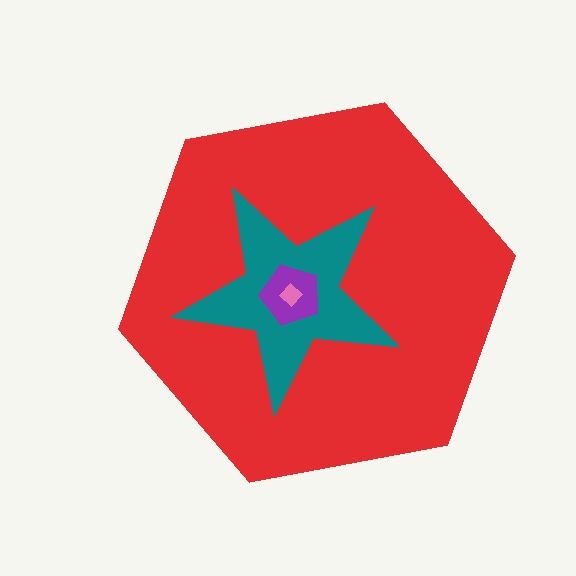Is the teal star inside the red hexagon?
Yes.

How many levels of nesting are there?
4.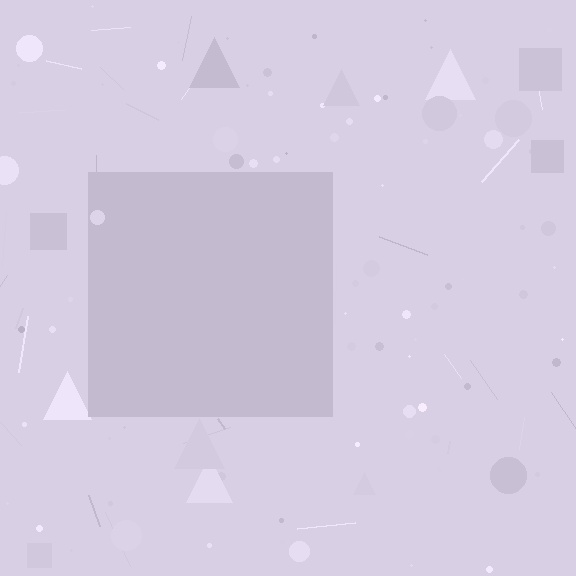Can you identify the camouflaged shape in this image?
The camouflaged shape is a square.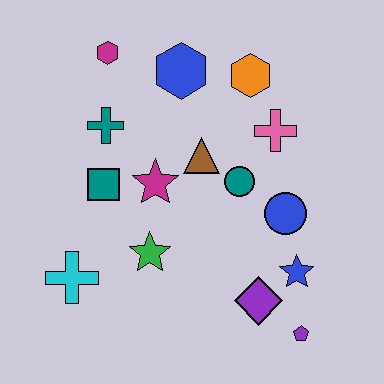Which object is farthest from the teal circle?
The cyan cross is farthest from the teal circle.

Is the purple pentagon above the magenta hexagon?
No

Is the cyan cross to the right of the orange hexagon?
No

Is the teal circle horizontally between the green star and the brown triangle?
No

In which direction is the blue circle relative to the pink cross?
The blue circle is below the pink cross.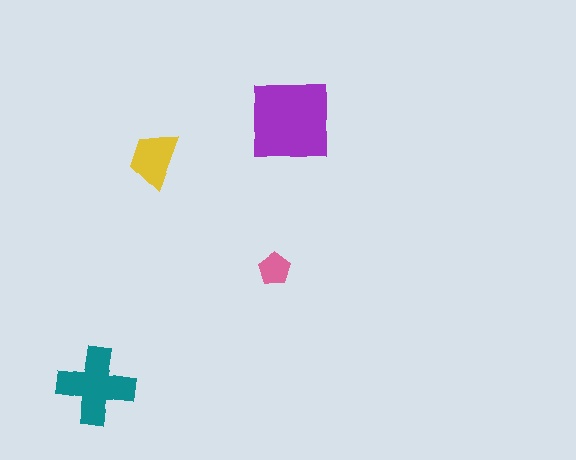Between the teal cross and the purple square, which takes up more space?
The purple square.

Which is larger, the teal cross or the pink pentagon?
The teal cross.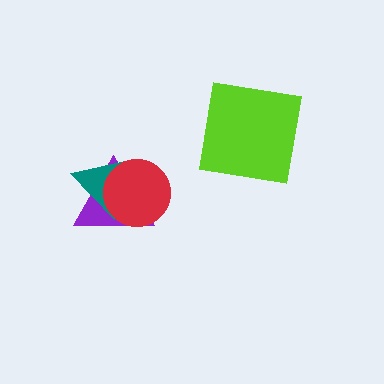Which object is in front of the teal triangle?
The red circle is in front of the teal triangle.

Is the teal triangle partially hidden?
Yes, it is partially covered by another shape.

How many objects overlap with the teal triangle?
2 objects overlap with the teal triangle.